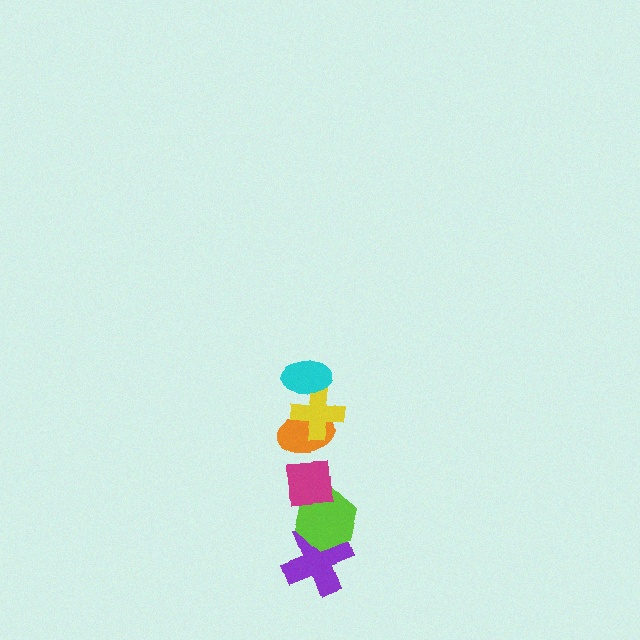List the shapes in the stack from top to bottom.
From top to bottom: the cyan ellipse, the yellow cross, the orange ellipse, the magenta square, the lime hexagon, the purple cross.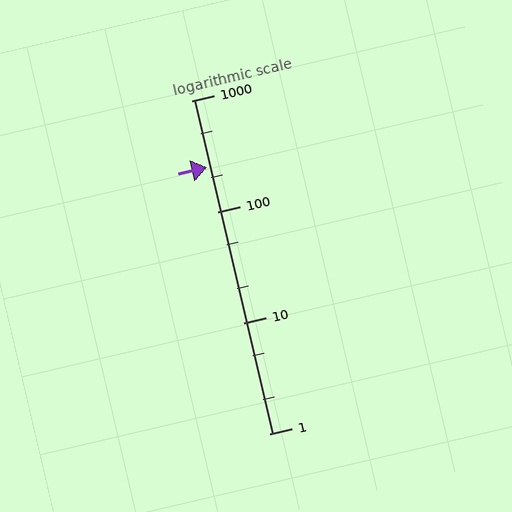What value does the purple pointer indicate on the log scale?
The pointer indicates approximately 250.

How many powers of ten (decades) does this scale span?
The scale spans 3 decades, from 1 to 1000.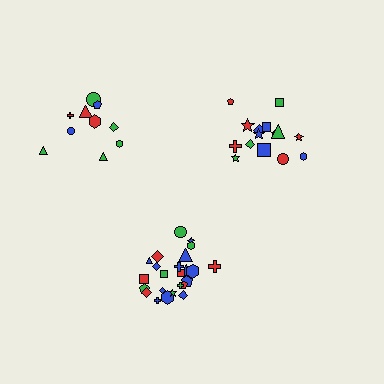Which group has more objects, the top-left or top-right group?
The top-right group.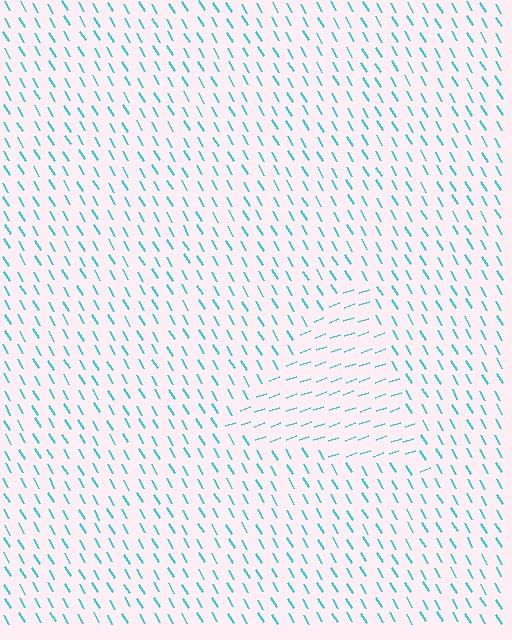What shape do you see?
I see a triangle.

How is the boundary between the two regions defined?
The boundary is defined purely by a change in line orientation (approximately 79 degrees difference). All lines are the same color and thickness.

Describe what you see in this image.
The image is filled with small cyan line segments. A triangle region in the image has lines oriented differently from the surrounding lines, creating a visible texture boundary.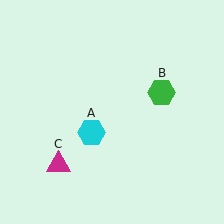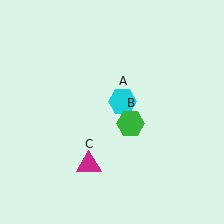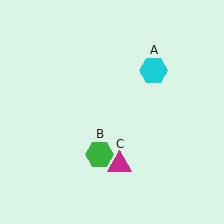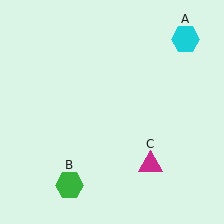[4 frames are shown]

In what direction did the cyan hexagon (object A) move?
The cyan hexagon (object A) moved up and to the right.